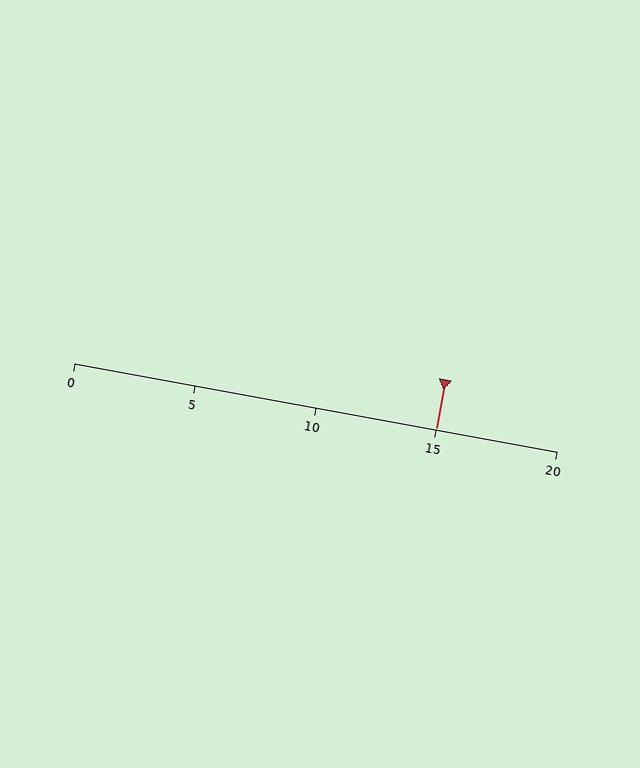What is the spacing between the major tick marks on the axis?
The major ticks are spaced 5 apart.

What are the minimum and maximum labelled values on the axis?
The axis runs from 0 to 20.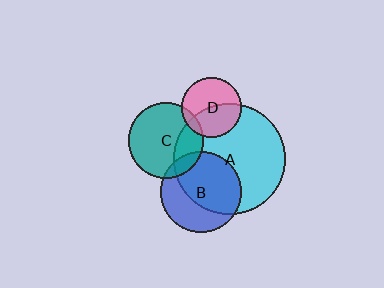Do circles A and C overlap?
Yes.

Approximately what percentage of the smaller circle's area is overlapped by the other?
Approximately 25%.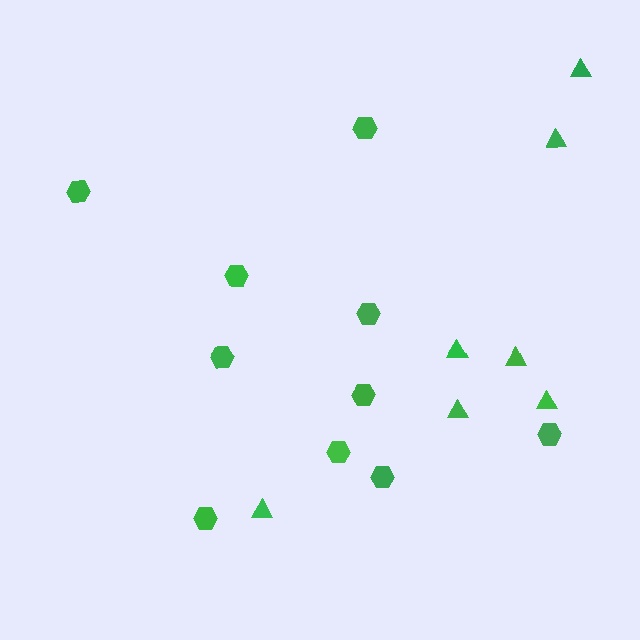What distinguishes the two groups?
There are 2 groups: one group of hexagons (10) and one group of triangles (7).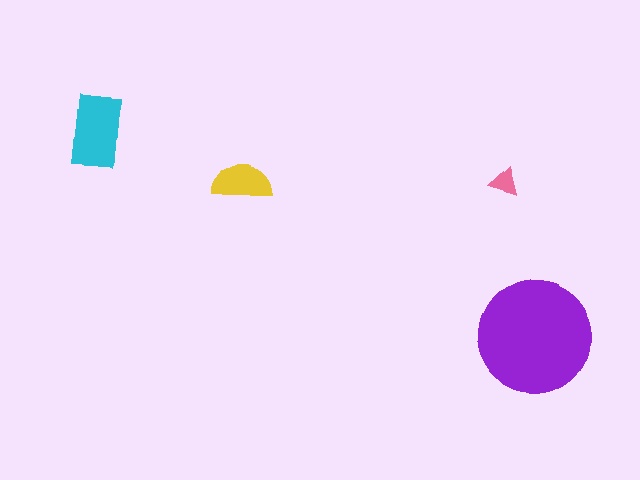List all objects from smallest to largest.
The pink triangle, the yellow semicircle, the cyan rectangle, the purple circle.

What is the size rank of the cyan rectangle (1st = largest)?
2nd.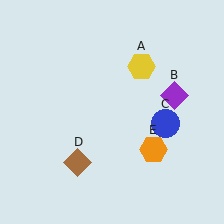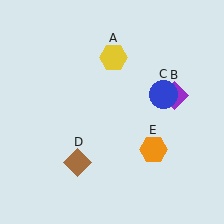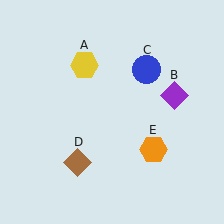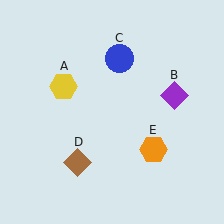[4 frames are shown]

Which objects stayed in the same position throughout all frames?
Purple diamond (object B) and brown diamond (object D) and orange hexagon (object E) remained stationary.